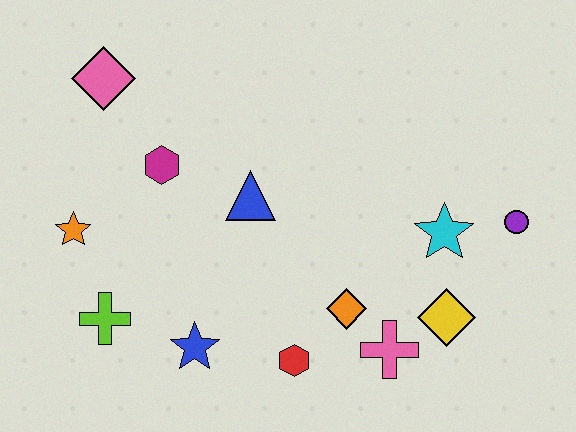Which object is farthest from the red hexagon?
The pink diamond is farthest from the red hexagon.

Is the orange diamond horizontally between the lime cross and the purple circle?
Yes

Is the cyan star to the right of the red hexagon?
Yes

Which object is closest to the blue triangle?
The magenta hexagon is closest to the blue triangle.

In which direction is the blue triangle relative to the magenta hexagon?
The blue triangle is to the right of the magenta hexagon.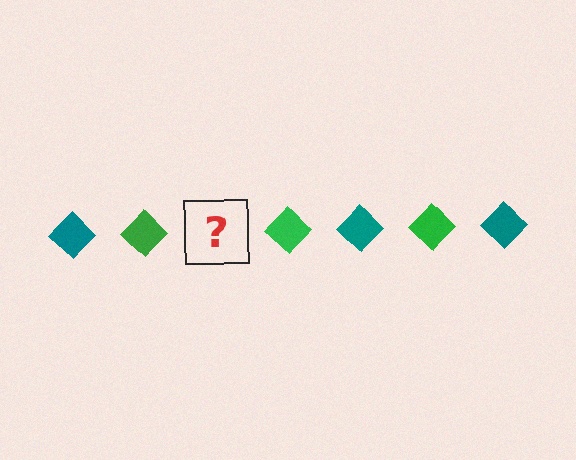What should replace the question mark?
The question mark should be replaced with a teal diamond.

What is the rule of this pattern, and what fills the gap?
The rule is that the pattern cycles through teal, green diamonds. The gap should be filled with a teal diamond.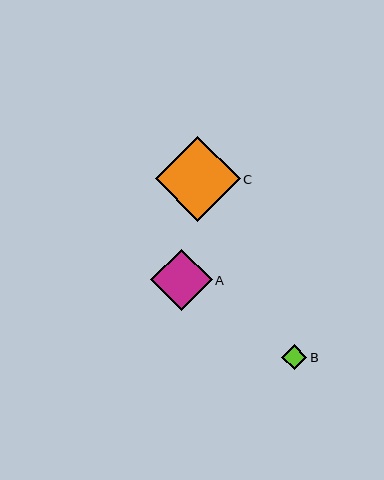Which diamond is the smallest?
Diamond B is the smallest with a size of approximately 25 pixels.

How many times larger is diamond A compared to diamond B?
Diamond A is approximately 2.4 times the size of diamond B.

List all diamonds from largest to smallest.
From largest to smallest: C, A, B.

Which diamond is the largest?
Diamond C is the largest with a size of approximately 85 pixels.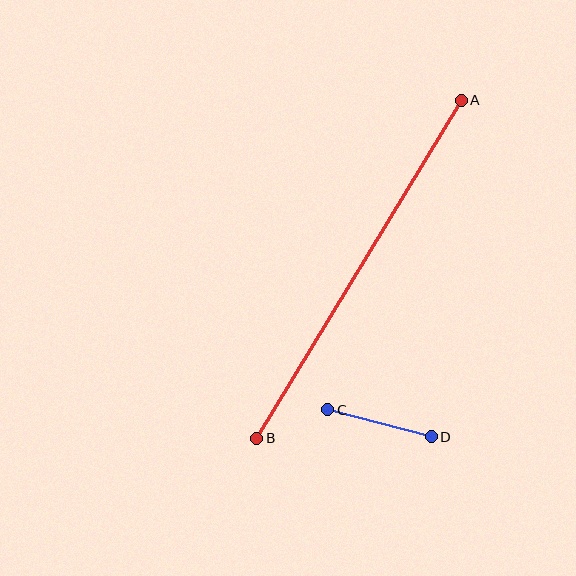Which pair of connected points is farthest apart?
Points A and B are farthest apart.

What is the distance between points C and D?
The distance is approximately 107 pixels.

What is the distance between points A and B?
The distance is approximately 395 pixels.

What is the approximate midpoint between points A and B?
The midpoint is at approximately (359, 269) pixels.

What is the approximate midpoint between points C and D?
The midpoint is at approximately (380, 423) pixels.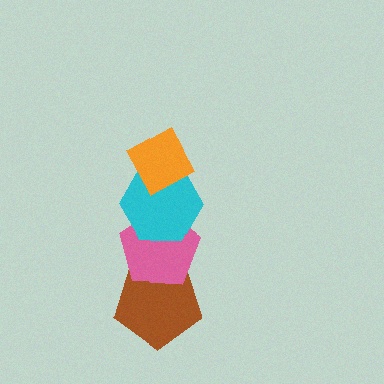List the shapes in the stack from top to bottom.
From top to bottom: the orange diamond, the cyan hexagon, the pink pentagon, the brown pentagon.